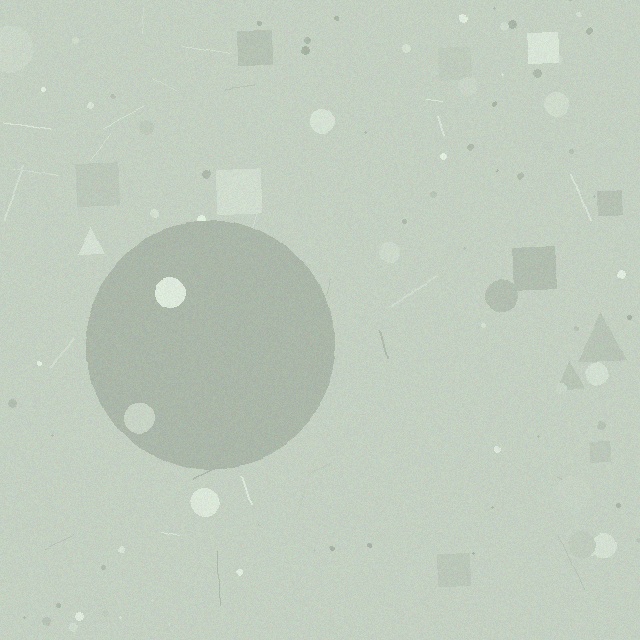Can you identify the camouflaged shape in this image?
The camouflaged shape is a circle.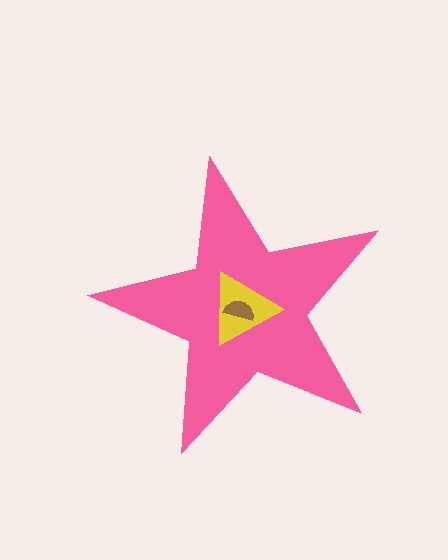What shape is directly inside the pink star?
The yellow triangle.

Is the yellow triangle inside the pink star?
Yes.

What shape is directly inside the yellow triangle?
The brown semicircle.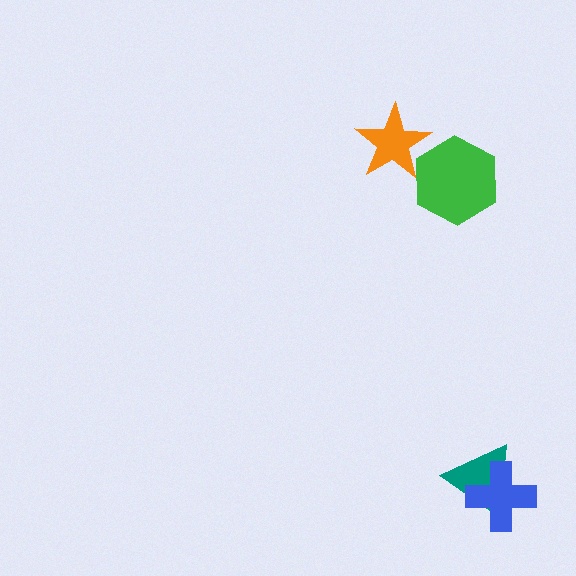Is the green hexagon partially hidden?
Yes, it is partially covered by another shape.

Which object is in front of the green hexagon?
The orange star is in front of the green hexagon.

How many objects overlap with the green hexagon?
1 object overlaps with the green hexagon.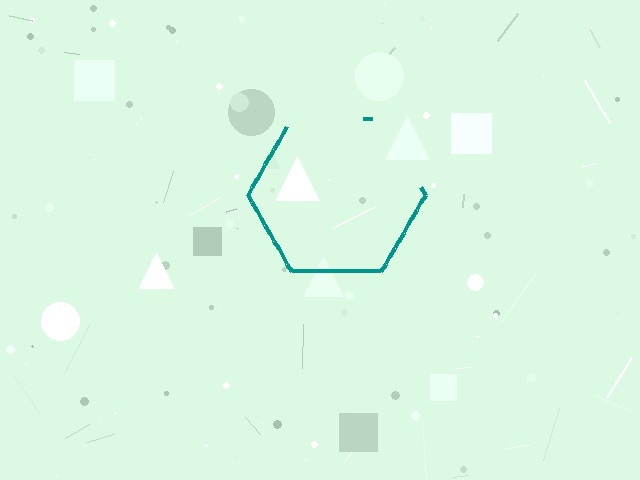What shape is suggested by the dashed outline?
The dashed outline suggests a hexagon.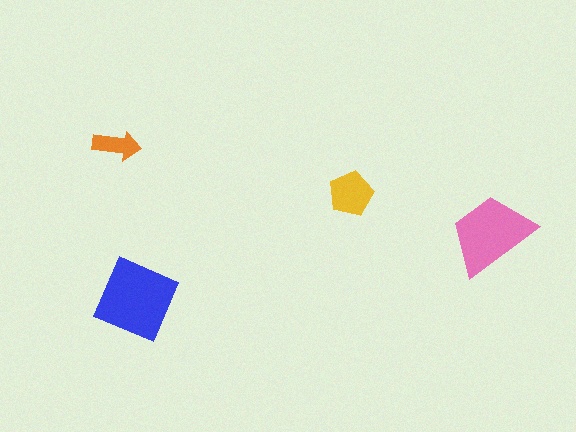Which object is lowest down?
The blue diamond is bottommost.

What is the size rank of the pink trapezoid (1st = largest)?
2nd.